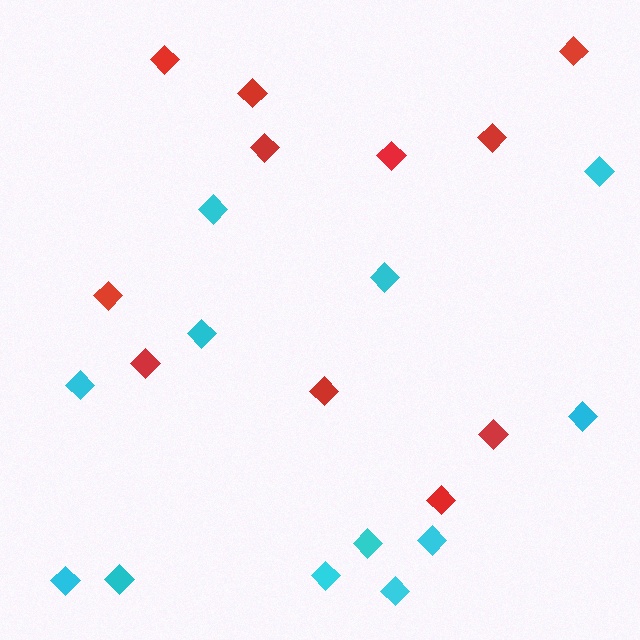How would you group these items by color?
There are 2 groups: one group of cyan diamonds (12) and one group of red diamonds (11).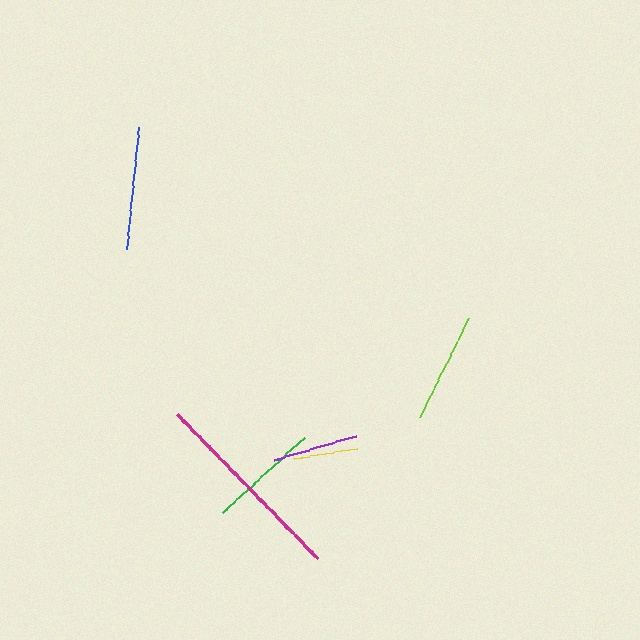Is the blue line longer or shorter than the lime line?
The blue line is longer than the lime line.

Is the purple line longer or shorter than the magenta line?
The magenta line is longer than the purple line.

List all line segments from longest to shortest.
From longest to shortest: magenta, blue, green, lime, purple, yellow.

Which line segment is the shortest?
The yellow line is the shortest at approximately 65 pixels.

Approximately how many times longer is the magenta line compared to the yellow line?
The magenta line is approximately 3.1 times the length of the yellow line.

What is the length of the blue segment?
The blue segment is approximately 122 pixels long.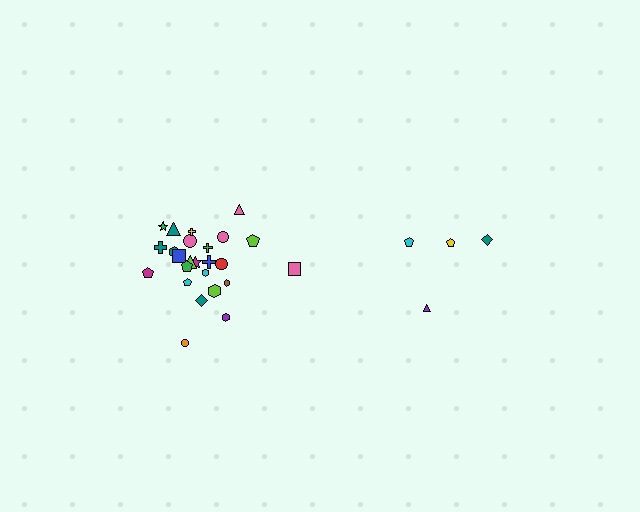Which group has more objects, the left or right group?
The left group.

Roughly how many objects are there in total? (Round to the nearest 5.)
Roughly 30 objects in total.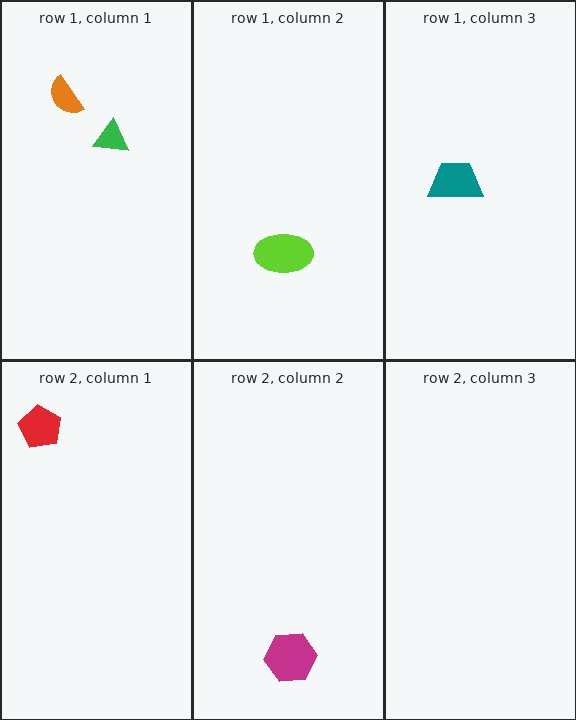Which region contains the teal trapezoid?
The row 1, column 3 region.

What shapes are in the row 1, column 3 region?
The teal trapezoid.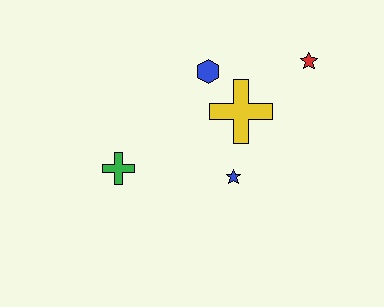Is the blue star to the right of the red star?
No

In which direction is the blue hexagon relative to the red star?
The blue hexagon is to the left of the red star.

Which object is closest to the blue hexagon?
The yellow cross is closest to the blue hexagon.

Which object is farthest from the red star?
The green cross is farthest from the red star.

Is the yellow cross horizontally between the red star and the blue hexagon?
Yes